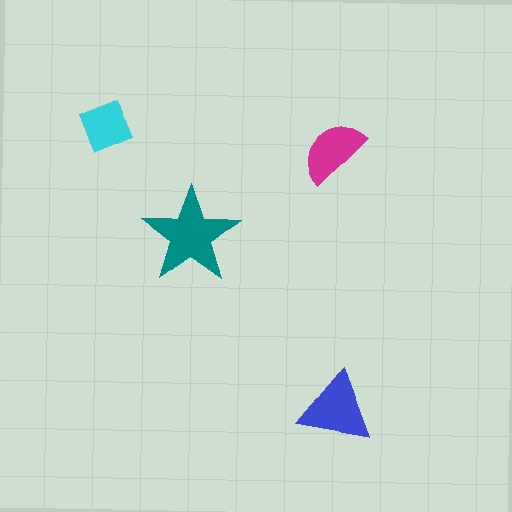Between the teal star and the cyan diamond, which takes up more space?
The teal star.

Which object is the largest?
The teal star.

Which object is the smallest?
The cyan diamond.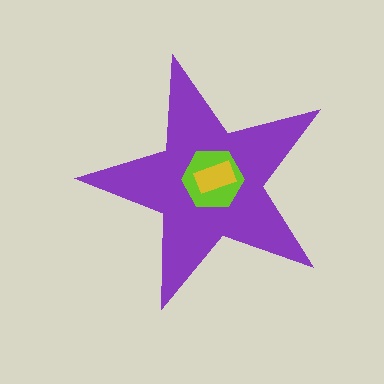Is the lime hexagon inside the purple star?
Yes.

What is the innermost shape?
The yellow rectangle.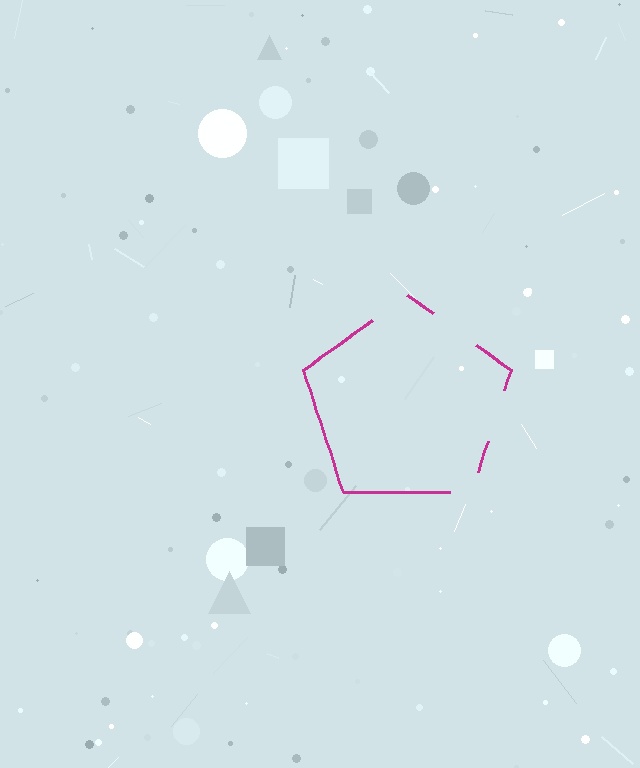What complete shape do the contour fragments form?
The contour fragments form a pentagon.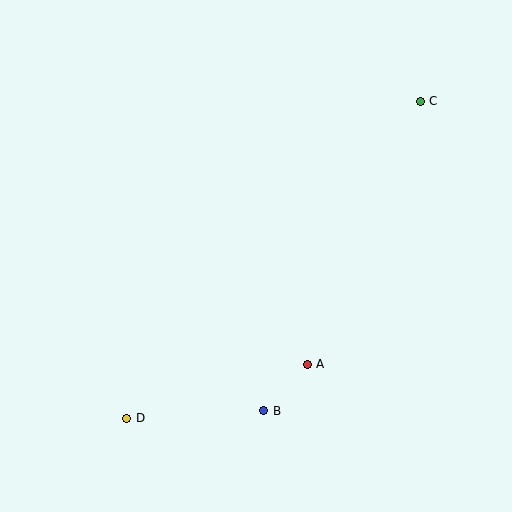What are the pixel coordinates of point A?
Point A is at (307, 364).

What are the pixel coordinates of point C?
Point C is at (420, 101).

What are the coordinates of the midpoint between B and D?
The midpoint between B and D is at (195, 414).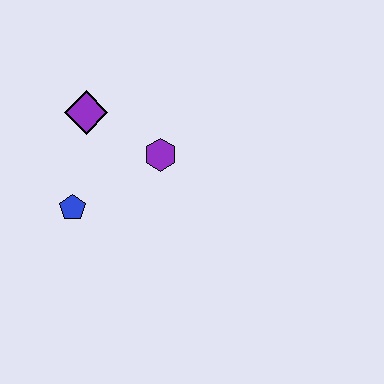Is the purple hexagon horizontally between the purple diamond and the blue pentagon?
No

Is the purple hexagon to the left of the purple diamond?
No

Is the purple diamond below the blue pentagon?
No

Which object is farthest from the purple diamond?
The blue pentagon is farthest from the purple diamond.